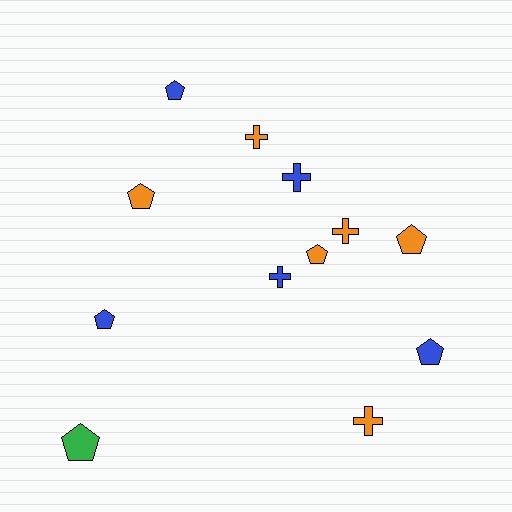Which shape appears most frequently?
Pentagon, with 7 objects.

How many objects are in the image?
There are 12 objects.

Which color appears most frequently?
Orange, with 6 objects.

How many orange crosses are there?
There are 3 orange crosses.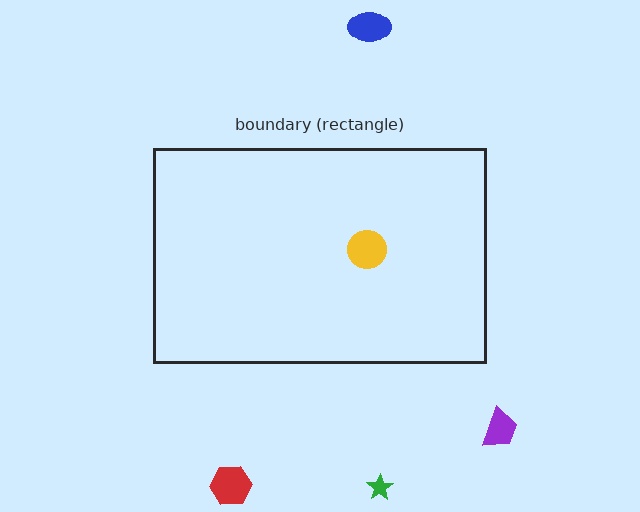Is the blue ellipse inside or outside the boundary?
Outside.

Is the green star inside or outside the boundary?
Outside.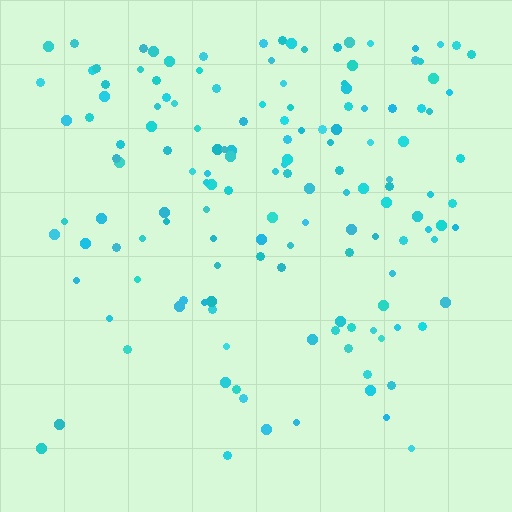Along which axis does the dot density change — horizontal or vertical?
Vertical.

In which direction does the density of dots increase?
From bottom to top, with the top side densest.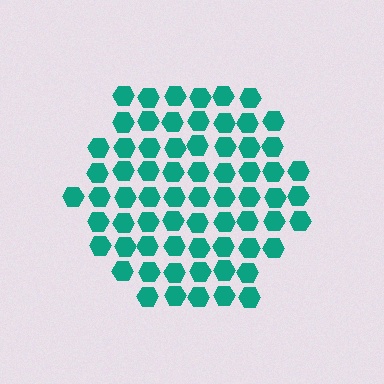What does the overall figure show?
The overall figure shows a hexagon.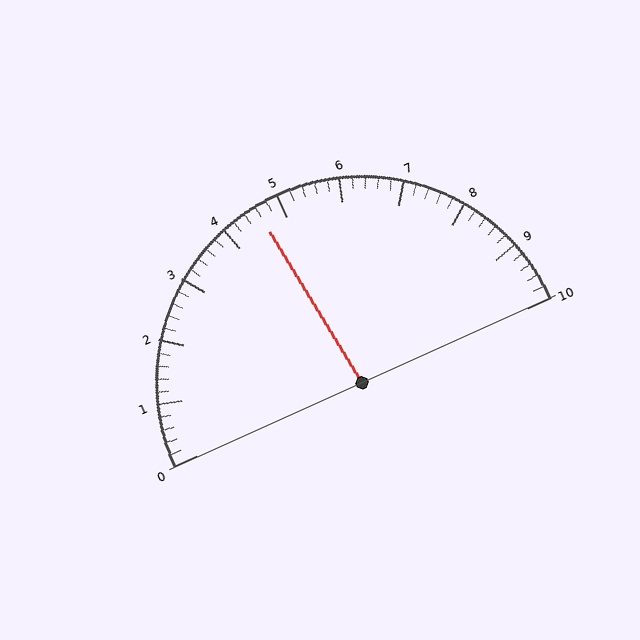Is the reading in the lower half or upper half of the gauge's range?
The reading is in the lower half of the range (0 to 10).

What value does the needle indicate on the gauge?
The needle indicates approximately 4.6.